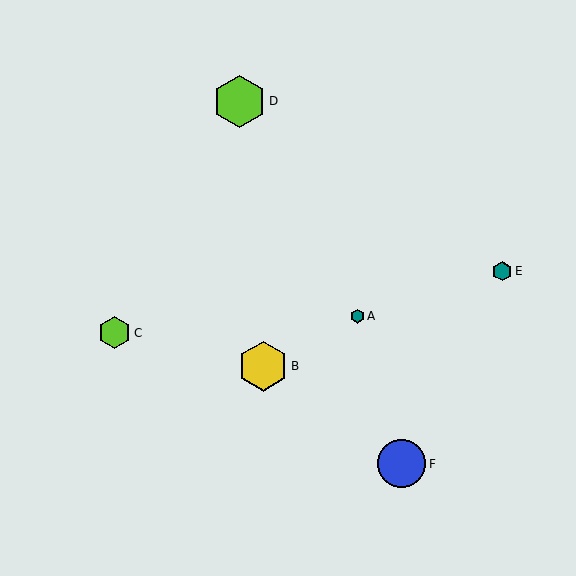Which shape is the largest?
The lime hexagon (labeled D) is the largest.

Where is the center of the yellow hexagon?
The center of the yellow hexagon is at (263, 366).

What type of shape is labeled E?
Shape E is a teal hexagon.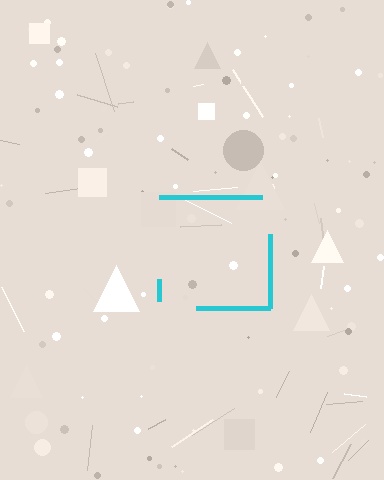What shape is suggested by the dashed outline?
The dashed outline suggests a square.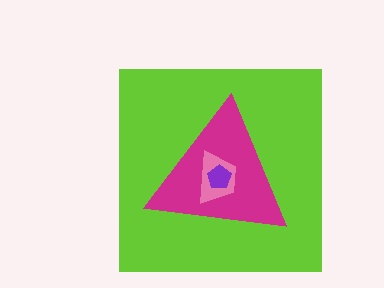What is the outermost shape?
The lime square.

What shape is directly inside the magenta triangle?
The pink trapezoid.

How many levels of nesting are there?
4.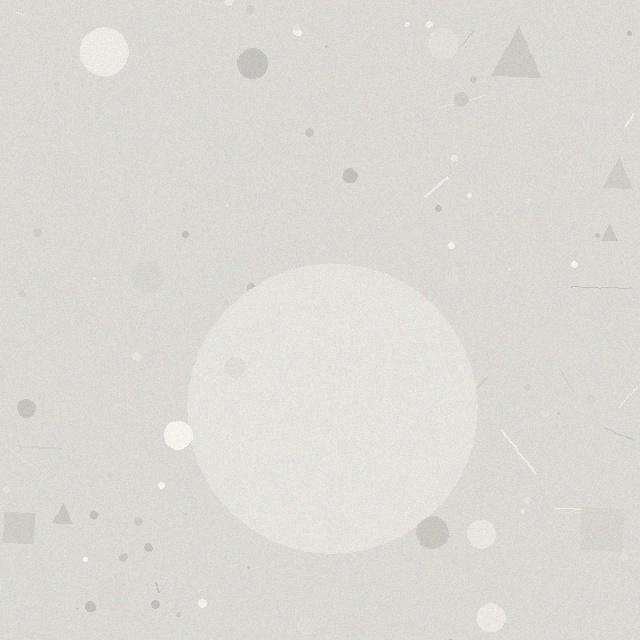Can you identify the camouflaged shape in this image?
The camouflaged shape is a circle.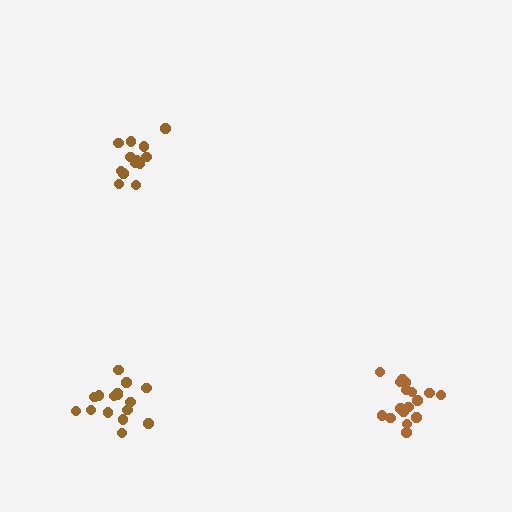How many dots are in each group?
Group 1: 17 dots, Group 2: 17 dots, Group 3: 13 dots (47 total).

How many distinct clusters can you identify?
There are 3 distinct clusters.